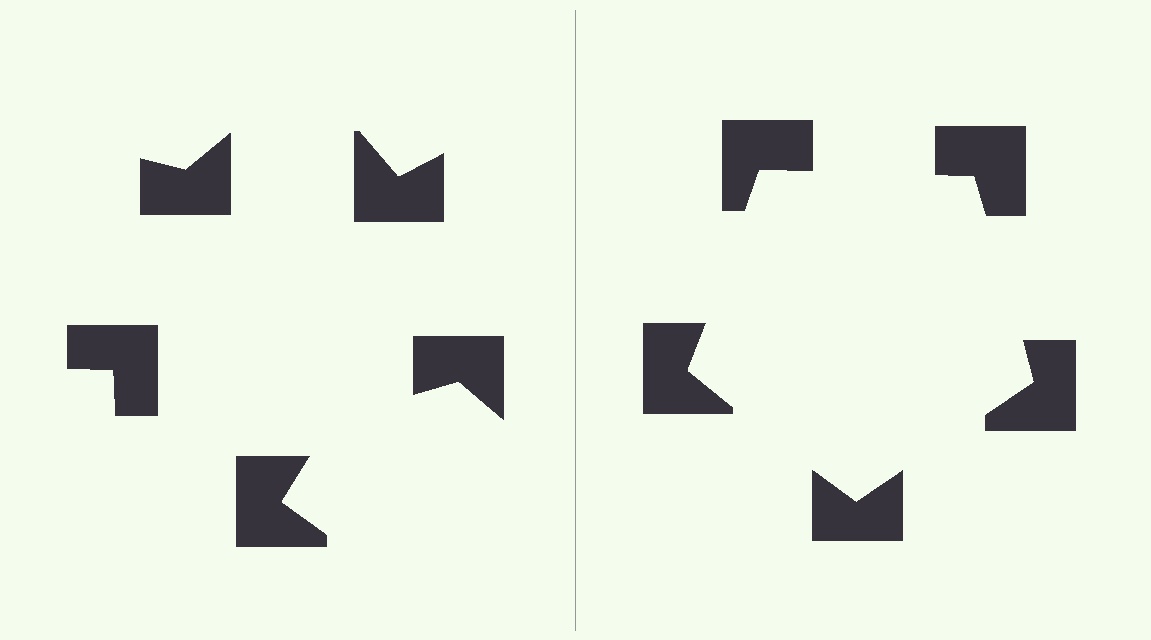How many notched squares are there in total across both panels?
10 — 5 on each side.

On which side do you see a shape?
An illusory pentagon appears on the right side. On the left side the wedge cuts are rotated, so no coherent shape forms.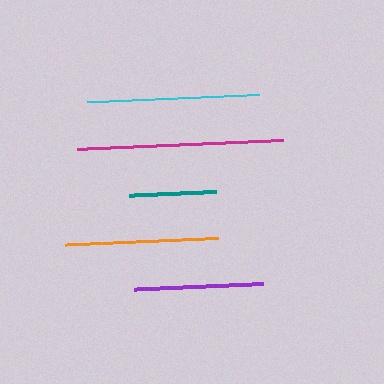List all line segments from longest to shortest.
From longest to shortest: magenta, cyan, orange, purple, teal.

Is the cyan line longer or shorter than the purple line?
The cyan line is longer than the purple line.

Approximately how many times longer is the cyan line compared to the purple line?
The cyan line is approximately 1.3 times the length of the purple line.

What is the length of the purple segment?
The purple segment is approximately 130 pixels long.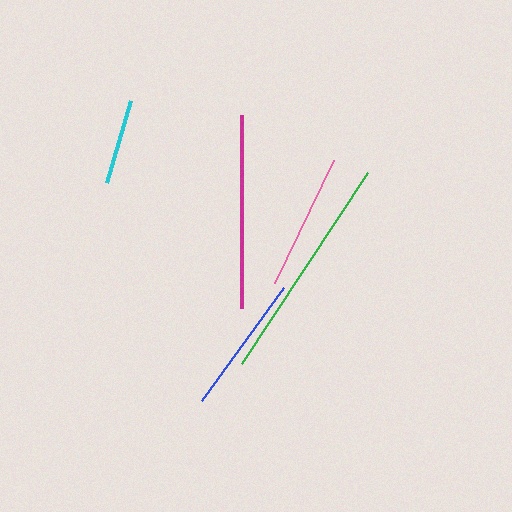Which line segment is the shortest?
The cyan line is the shortest at approximately 86 pixels.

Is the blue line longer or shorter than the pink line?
The blue line is longer than the pink line.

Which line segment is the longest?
The green line is the longest at approximately 229 pixels.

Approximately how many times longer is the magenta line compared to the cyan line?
The magenta line is approximately 2.2 times the length of the cyan line.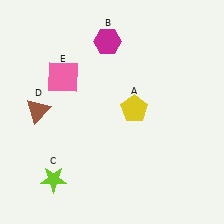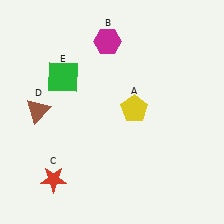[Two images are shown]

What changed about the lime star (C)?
In Image 1, C is lime. In Image 2, it changed to red.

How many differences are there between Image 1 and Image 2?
There are 2 differences between the two images.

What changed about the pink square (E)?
In Image 1, E is pink. In Image 2, it changed to green.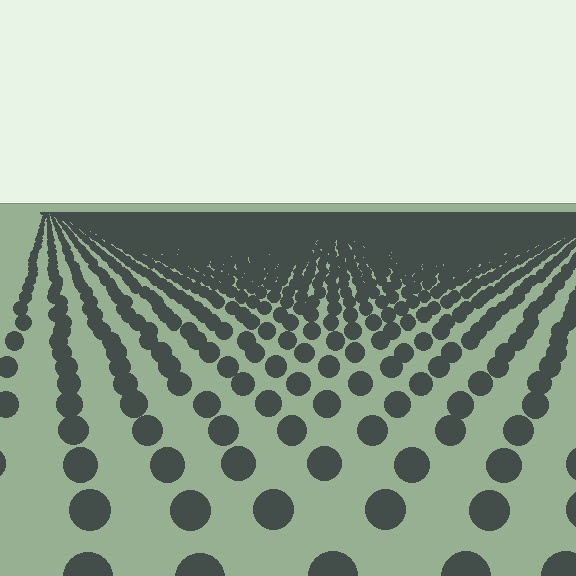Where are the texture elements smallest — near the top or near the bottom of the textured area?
Near the top.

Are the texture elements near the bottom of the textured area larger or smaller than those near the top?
Larger. Near the bottom, elements are closer to the viewer and appear at a bigger on-screen size.